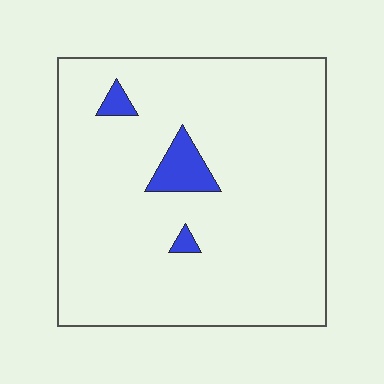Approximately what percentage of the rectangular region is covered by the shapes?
Approximately 5%.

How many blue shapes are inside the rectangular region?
3.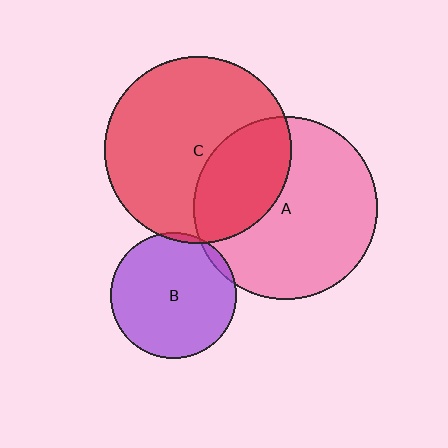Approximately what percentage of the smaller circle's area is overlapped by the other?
Approximately 35%.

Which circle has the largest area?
Circle C (red).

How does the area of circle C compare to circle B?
Approximately 2.2 times.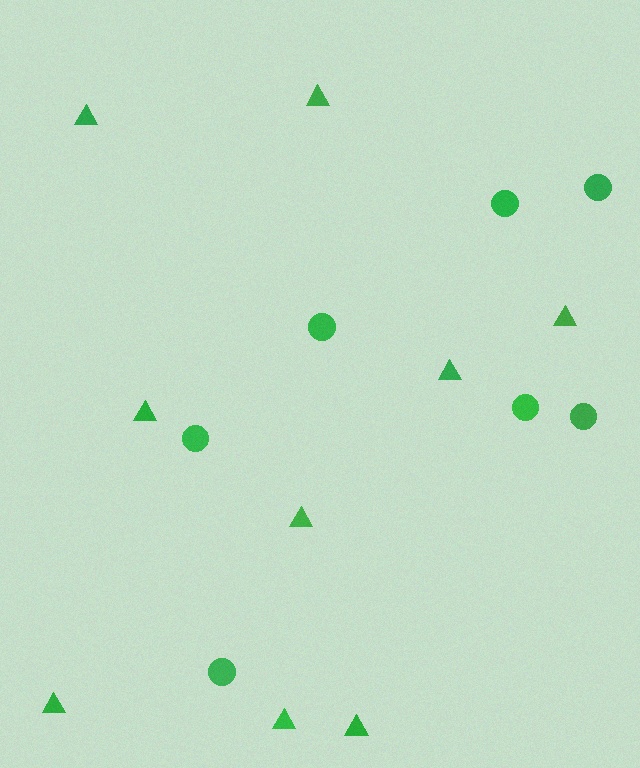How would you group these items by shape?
There are 2 groups: one group of circles (7) and one group of triangles (9).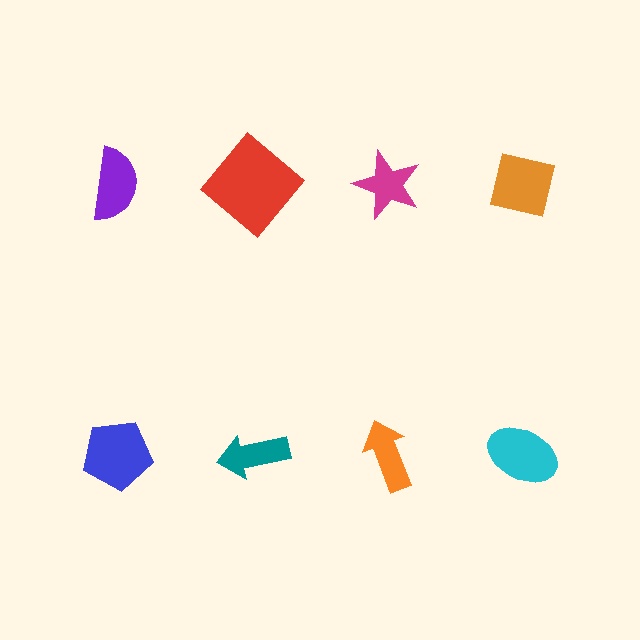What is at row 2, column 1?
A blue pentagon.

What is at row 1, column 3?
A magenta star.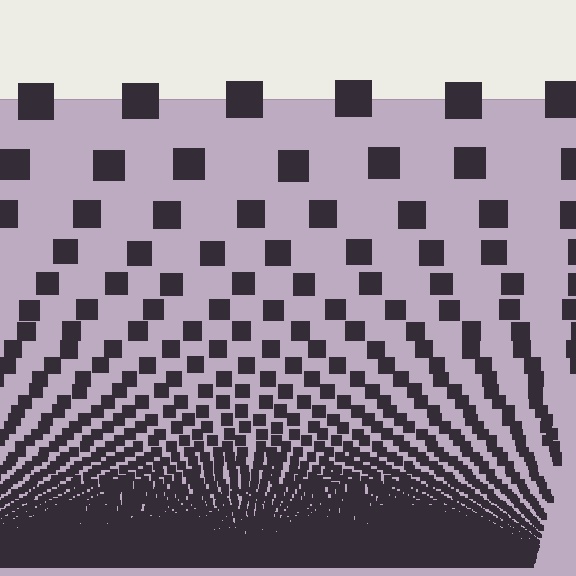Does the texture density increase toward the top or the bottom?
Density increases toward the bottom.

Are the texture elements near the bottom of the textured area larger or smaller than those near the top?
Smaller. The gradient is inverted — elements near the bottom are smaller and denser.